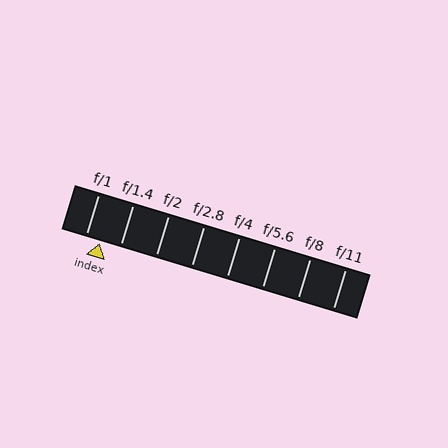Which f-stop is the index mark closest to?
The index mark is closest to f/1.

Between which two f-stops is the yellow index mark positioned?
The index mark is between f/1 and f/1.4.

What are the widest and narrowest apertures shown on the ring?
The widest aperture shown is f/1 and the narrowest is f/11.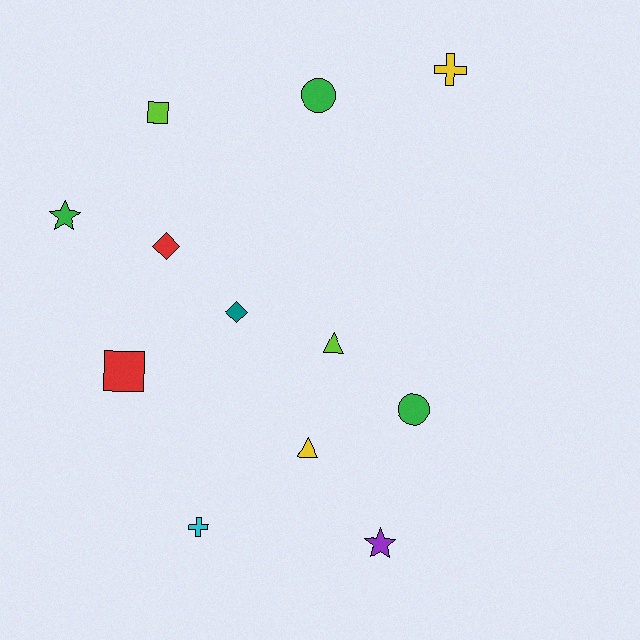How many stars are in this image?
There are 2 stars.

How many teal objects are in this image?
There is 1 teal object.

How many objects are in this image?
There are 12 objects.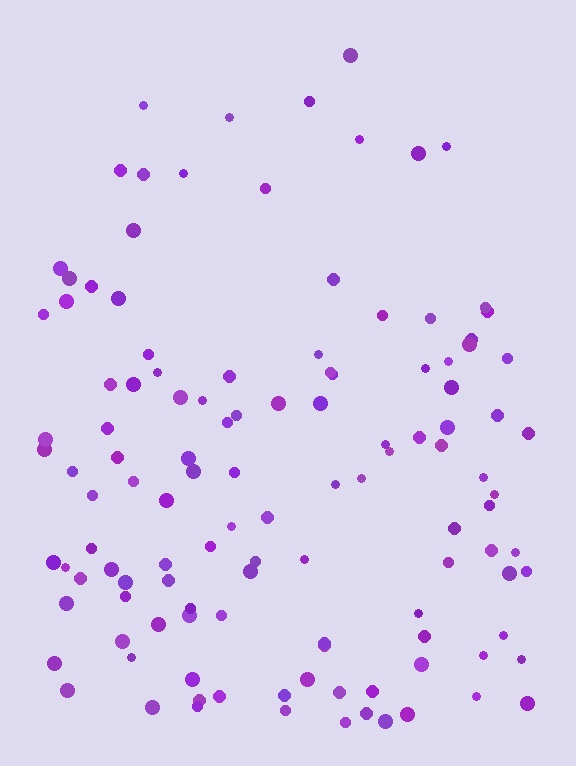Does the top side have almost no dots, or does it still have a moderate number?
Still a moderate number, just noticeably fewer than the bottom.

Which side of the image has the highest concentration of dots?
The bottom.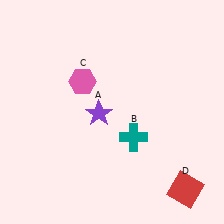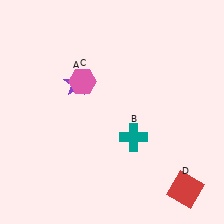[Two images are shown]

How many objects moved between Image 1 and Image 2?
1 object moved between the two images.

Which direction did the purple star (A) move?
The purple star (A) moved up.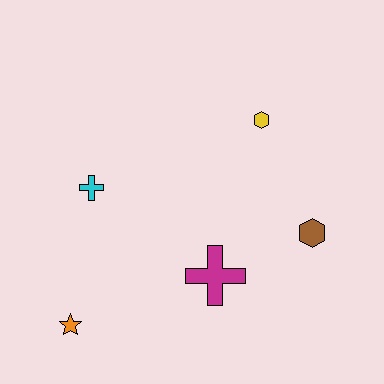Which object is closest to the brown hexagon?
The magenta cross is closest to the brown hexagon.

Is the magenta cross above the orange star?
Yes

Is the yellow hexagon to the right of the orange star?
Yes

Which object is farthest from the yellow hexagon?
The orange star is farthest from the yellow hexagon.